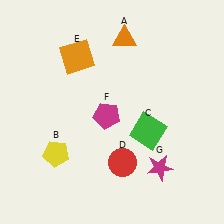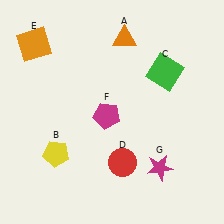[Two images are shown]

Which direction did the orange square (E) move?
The orange square (E) moved left.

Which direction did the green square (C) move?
The green square (C) moved up.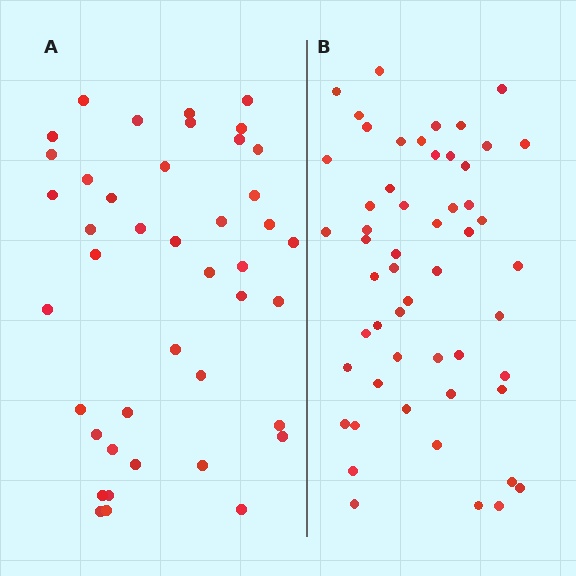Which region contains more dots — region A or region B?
Region B (the right region) has more dots.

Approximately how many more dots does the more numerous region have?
Region B has roughly 12 or so more dots than region A.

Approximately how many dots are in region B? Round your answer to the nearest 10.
About 50 dots. (The exact count is 54, which rounds to 50.)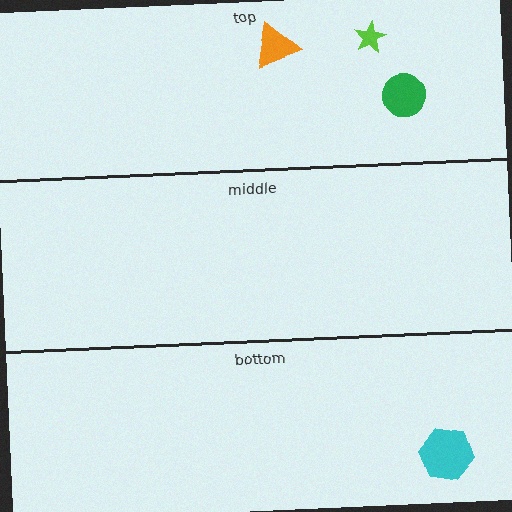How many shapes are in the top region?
3.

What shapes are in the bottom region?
The cyan hexagon.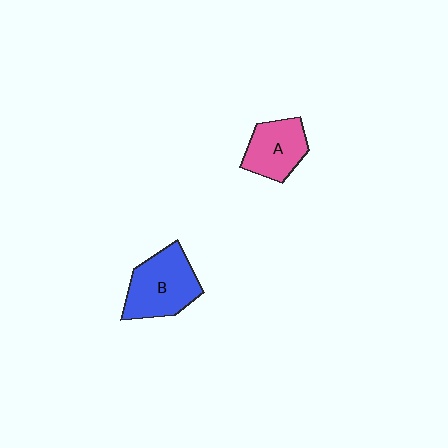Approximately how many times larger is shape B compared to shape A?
Approximately 1.4 times.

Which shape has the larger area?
Shape B (blue).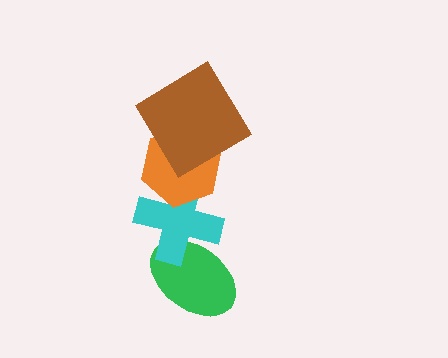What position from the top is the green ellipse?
The green ellipse is 4th from the top.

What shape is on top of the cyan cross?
The orange hexagon is on top of the cyan cross.